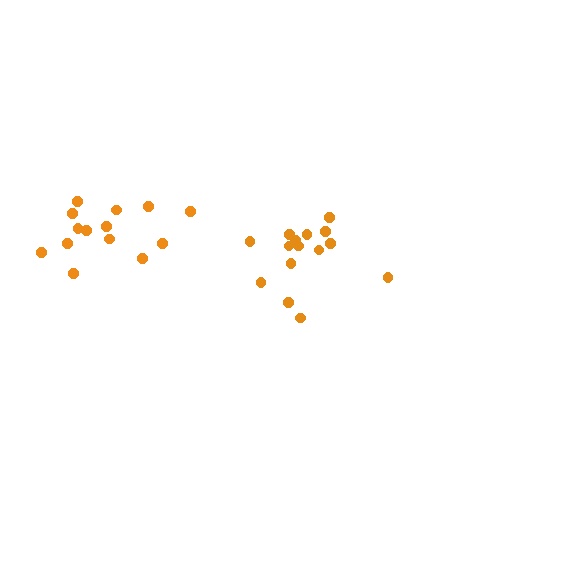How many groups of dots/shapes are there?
There are 2 groups.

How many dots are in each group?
Group 1: 15 dots, Group 2: 14 dots (29 total).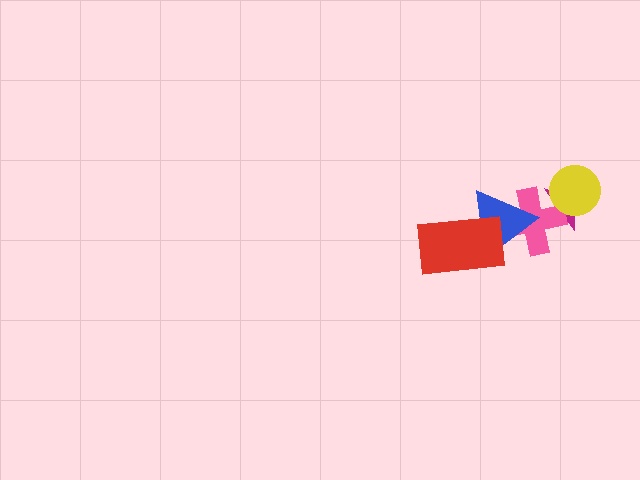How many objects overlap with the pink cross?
3 objects overlap with the pink cross.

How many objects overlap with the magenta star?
2 objects overlap with the magenta star.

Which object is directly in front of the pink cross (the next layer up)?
The blue triangle is directly in front of the pink cross.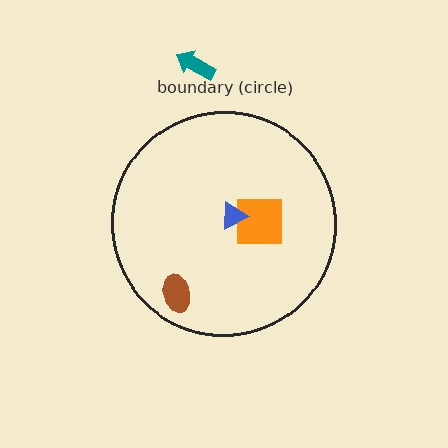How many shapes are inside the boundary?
3 inside, 1 outside.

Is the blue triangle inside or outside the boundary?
Inside.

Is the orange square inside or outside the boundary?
Inside.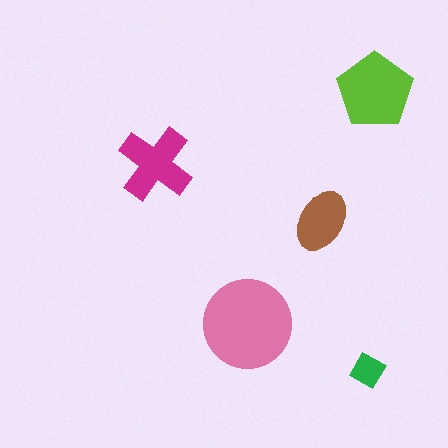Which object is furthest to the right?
The lime pentagon is rightmost.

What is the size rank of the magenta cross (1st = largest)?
3rd.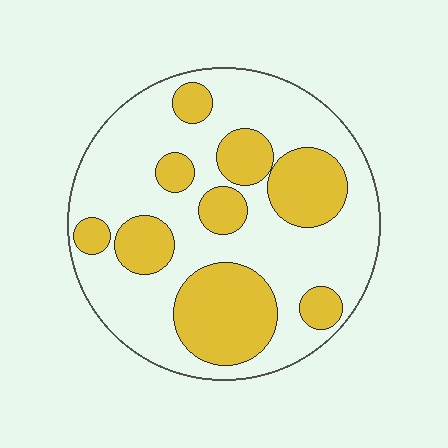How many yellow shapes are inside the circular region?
9.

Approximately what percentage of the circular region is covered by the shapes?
Approximately 35%.